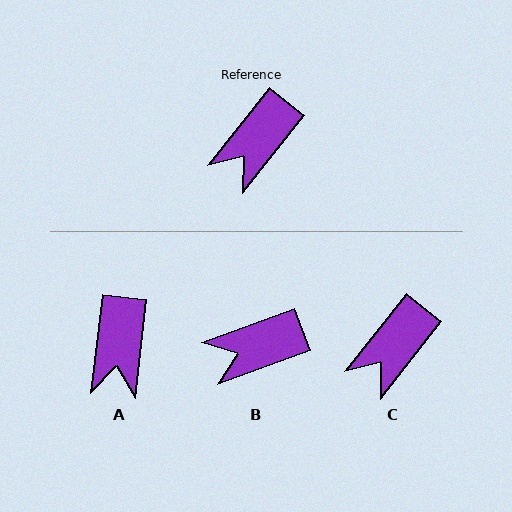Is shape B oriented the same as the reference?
No, it is off by about 31 degrees.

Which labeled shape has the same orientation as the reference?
C.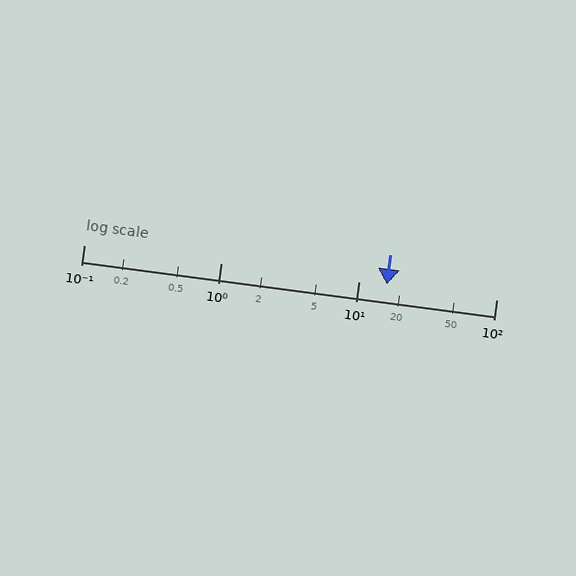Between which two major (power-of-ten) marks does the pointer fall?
The pointer is between 10 and 100.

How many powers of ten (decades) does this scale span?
The scale spans 3 decades, from 0.1 to 100.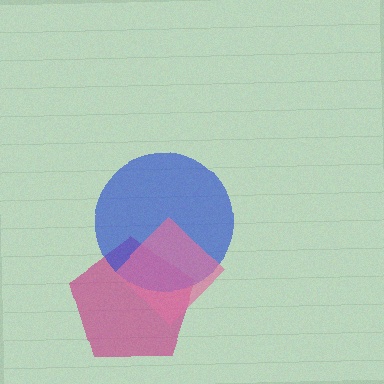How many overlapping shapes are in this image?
There are 3 overlapping shapes in the image.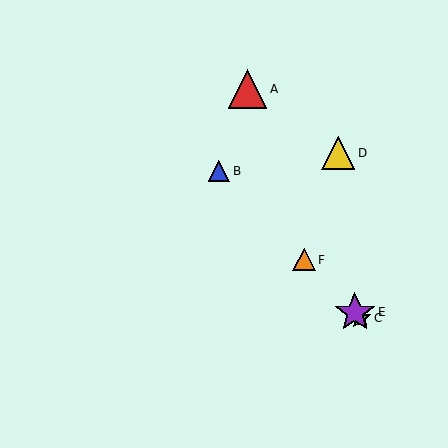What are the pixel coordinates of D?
Object D is at (338, 153).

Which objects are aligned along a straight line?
Objects B, C, E, F are aligned along a straight line.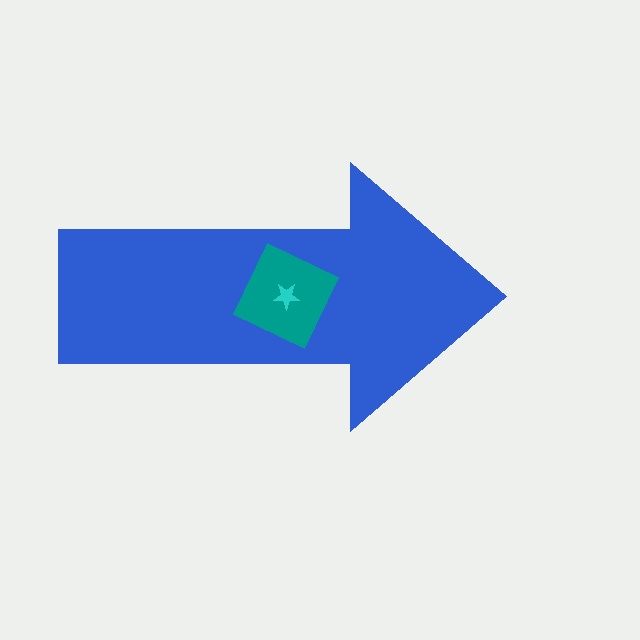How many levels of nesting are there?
3.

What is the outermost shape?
The blue arrow.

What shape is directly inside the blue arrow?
The teal diamond.